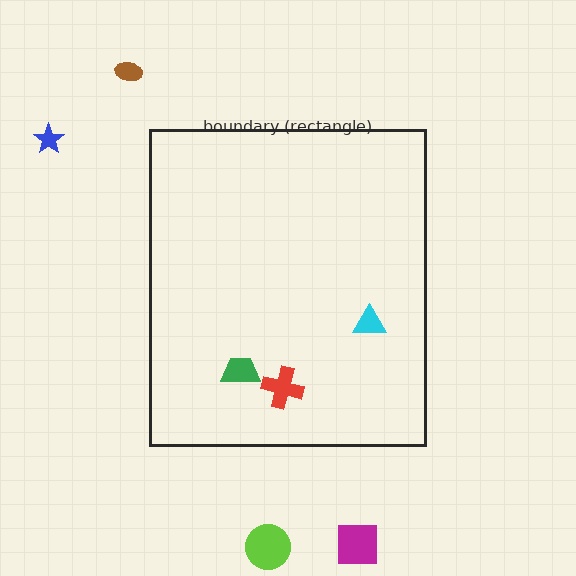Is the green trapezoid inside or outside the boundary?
Inside.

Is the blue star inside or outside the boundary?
Outside.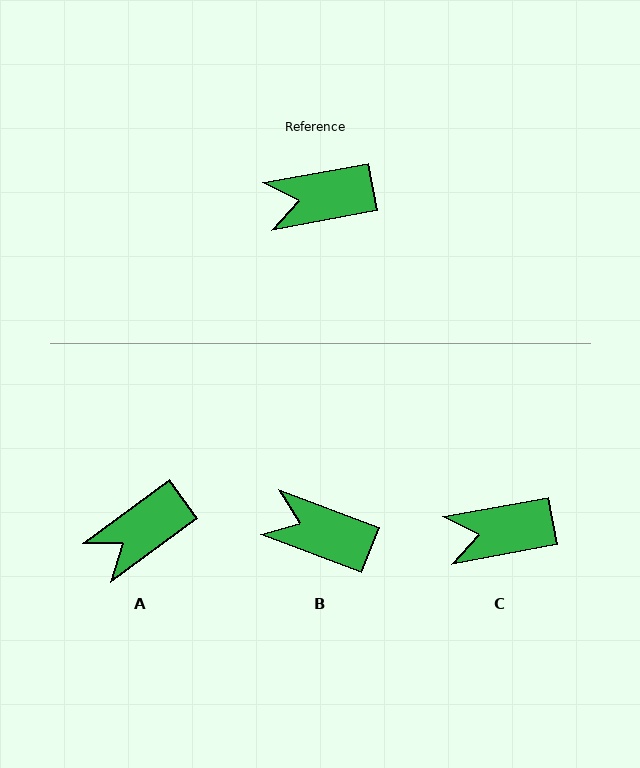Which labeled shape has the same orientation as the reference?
C.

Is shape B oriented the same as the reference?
No, it is off by about 31 degrees.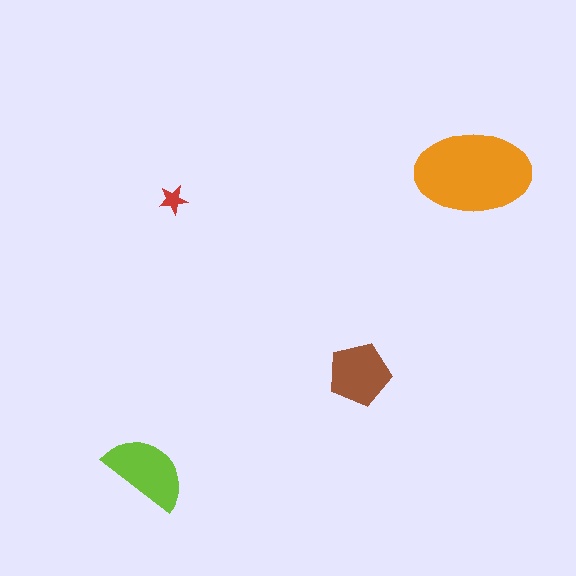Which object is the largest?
The orange ellipse.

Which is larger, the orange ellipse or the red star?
The orange ellipse.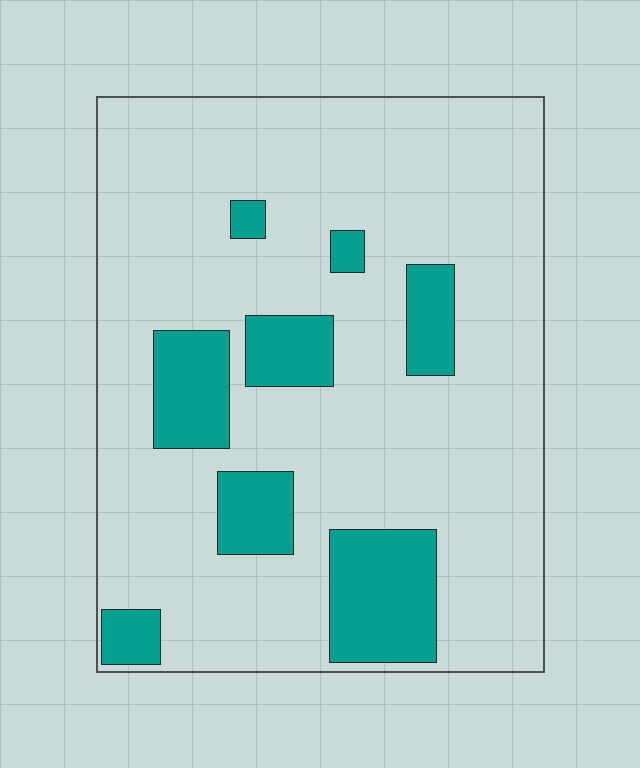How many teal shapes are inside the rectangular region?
8.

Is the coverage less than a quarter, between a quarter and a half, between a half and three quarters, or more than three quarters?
Less than a quarter.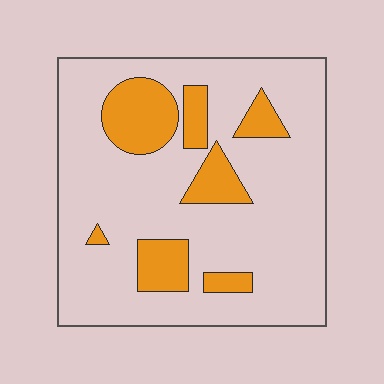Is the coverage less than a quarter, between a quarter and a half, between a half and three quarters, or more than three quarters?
Less than a quarter.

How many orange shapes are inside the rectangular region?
7.